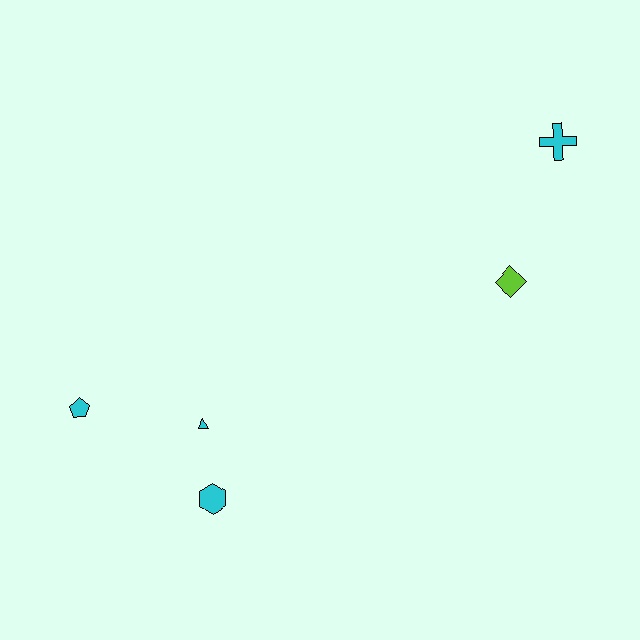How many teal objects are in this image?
There are no teal objects.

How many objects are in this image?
There are 5 objects.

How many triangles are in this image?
There is 1 triangle.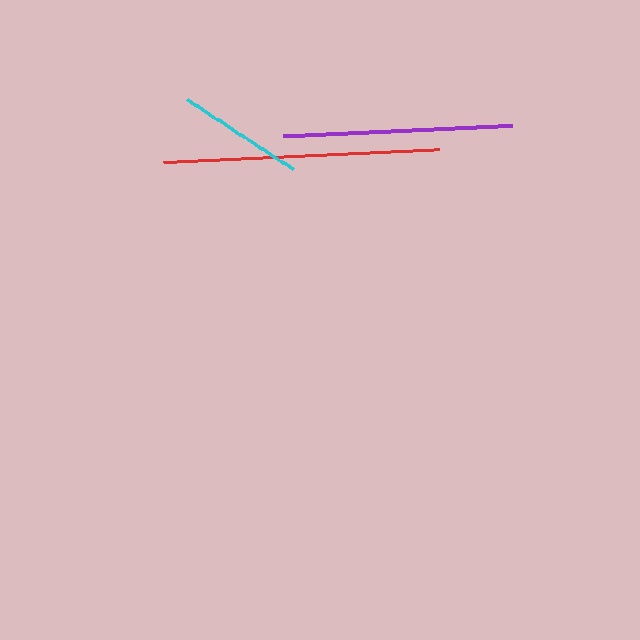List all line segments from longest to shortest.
From longest to shortest: red, purple, cyan.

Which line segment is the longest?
The red line is the longest at approximately 276 pixels.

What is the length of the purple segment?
The purple segment is approximately 229 pixels long.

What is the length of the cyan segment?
The cyan segment is approximately 128 pixels long.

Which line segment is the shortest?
The cyan line is the shortest at approximately 128 pixels.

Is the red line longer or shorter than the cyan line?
The red line is longer than the cyan line.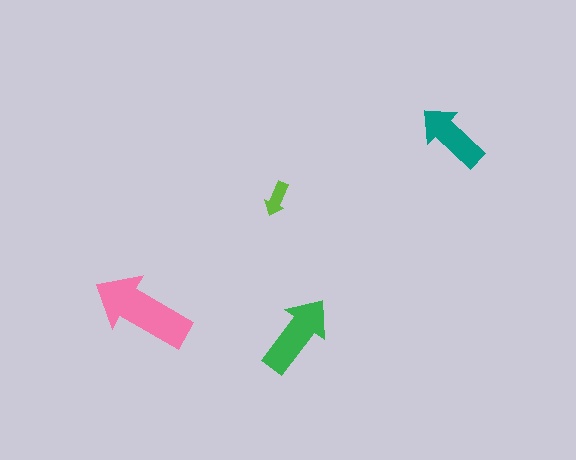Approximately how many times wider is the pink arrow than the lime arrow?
About 3 times wider.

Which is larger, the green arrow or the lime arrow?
The green one.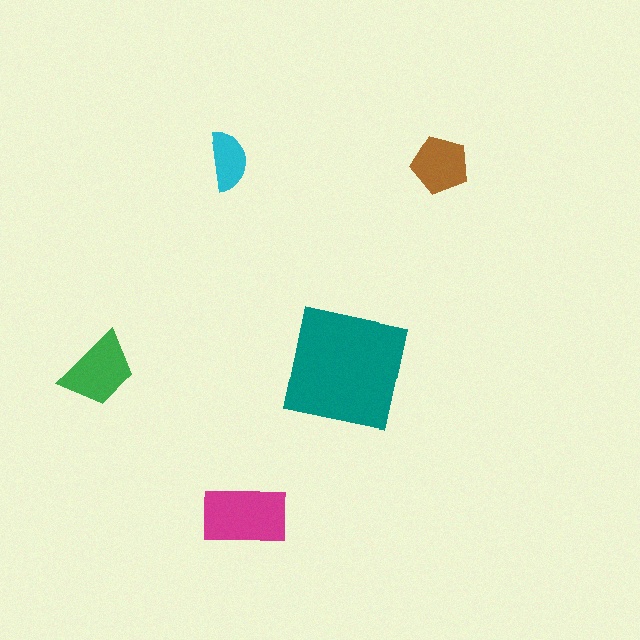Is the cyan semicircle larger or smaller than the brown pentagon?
Smaller.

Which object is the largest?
The teal square.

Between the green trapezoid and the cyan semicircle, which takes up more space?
The green trapezoid.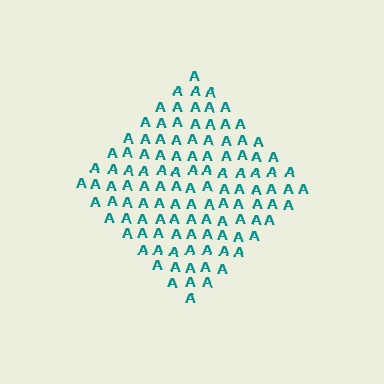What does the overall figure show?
The overall figure shows a diamond.